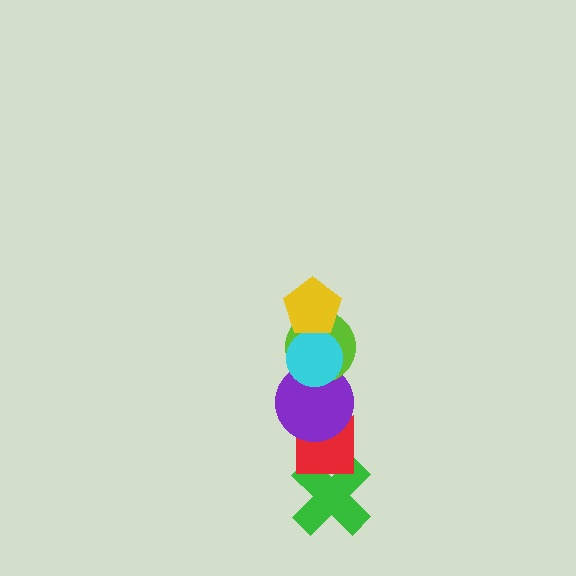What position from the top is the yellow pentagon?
The yellow pentagon is 1st from the top.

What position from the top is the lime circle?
The lime circle is 3rd from the top.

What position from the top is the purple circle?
The purple circle is 4th from the top.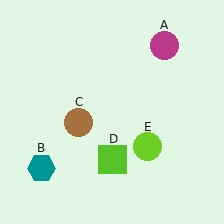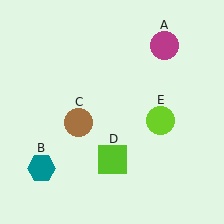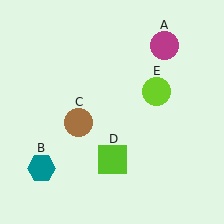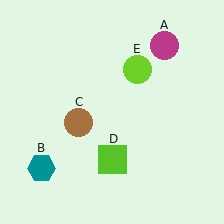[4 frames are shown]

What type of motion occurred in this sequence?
The lime circle (object E) rotated counterclockwise around the center of the scene.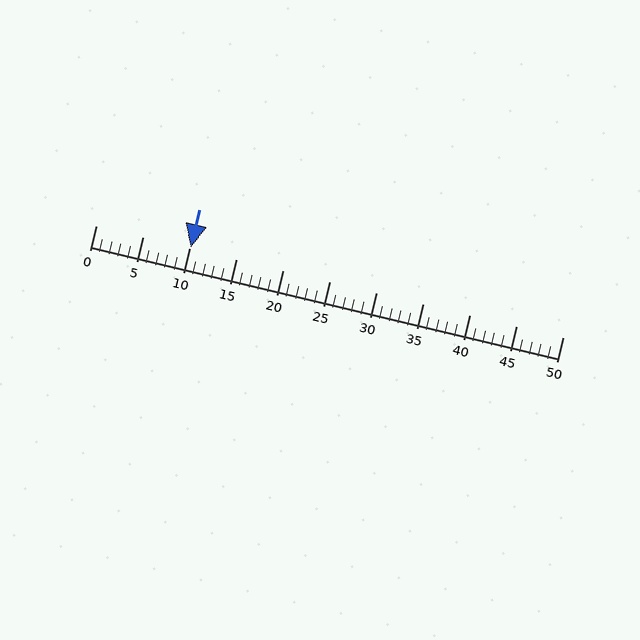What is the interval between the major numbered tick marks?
The major tick marks are spaced 5 units apart.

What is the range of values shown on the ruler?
The ruler shows values from 0 to 50.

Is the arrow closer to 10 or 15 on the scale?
The arrow is closer to 10.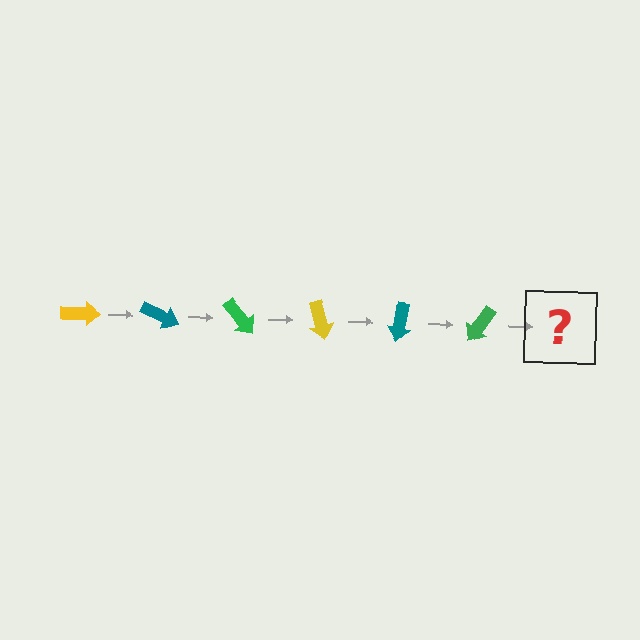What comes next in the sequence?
The next element should be a yellow arrow, rotated 150 degrees from the start.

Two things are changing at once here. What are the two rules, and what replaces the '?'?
The two rules are that it rotates 25 degrees each step and the color cycles through yellow, teal, and green. The '?' should be a yellow arrow, rotated 150 degrees from the start.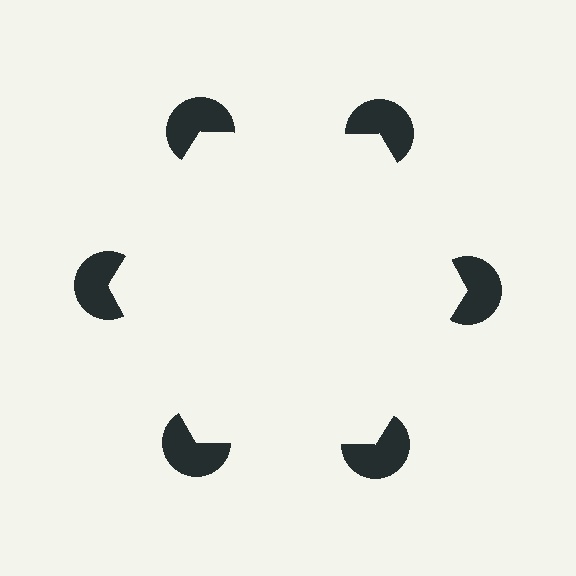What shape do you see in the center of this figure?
An illusory hexagon — its edges are inferred from the aligned wedge cuts in the pac-man discs, not physically drawn.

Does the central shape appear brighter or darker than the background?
It typically appears slightly brighter than the background, even though no actual brightness change is drawn.